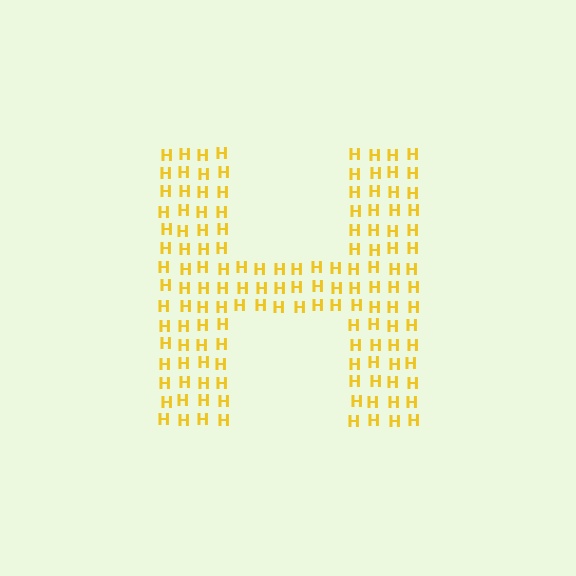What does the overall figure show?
The overall figure shows the letter H.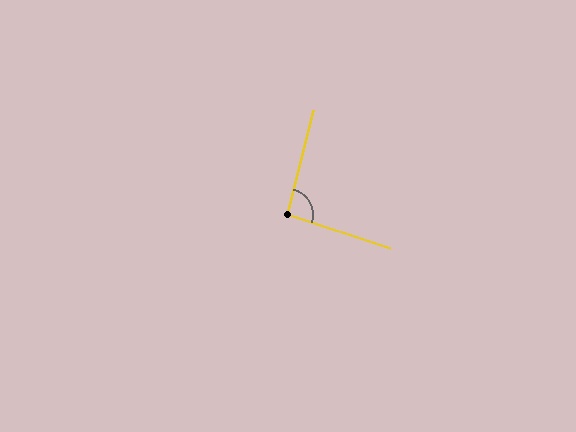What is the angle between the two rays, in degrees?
Approximately 94 degrees.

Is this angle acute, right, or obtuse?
It is approximately a right angle.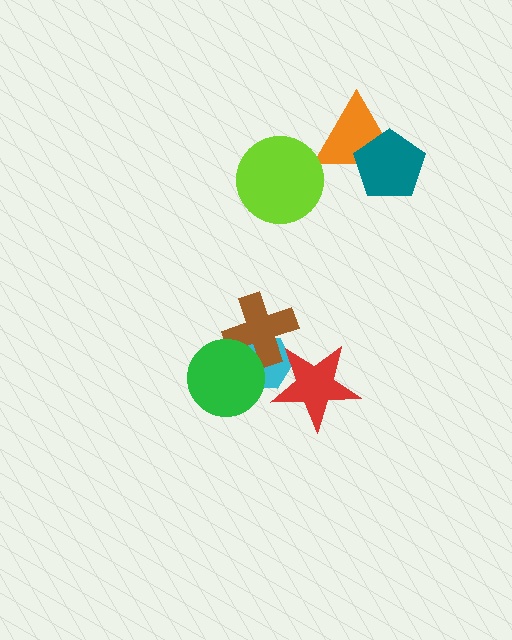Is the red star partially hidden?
No, no other shape covers it.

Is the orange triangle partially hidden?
Yes, it is partially covered by another shape.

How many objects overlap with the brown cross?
2 objects overlap with the brown cross.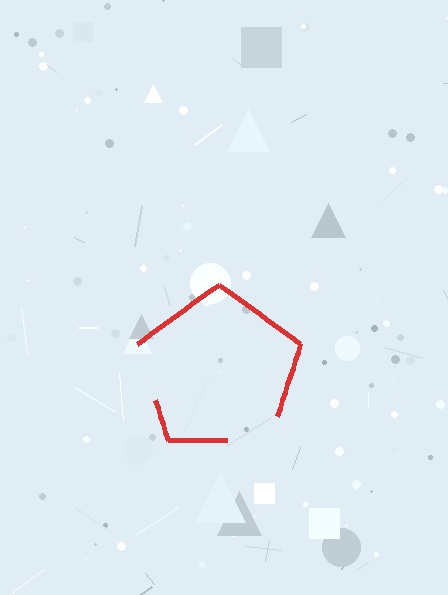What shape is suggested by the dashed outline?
The dashed outline suggests a pentagon.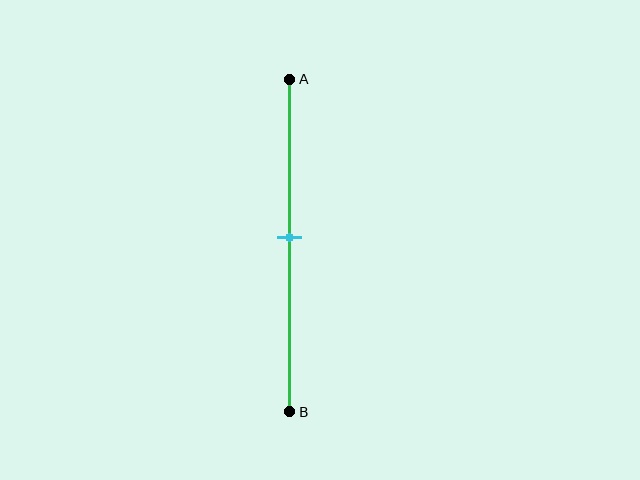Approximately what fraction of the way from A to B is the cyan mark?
The cyan mark is approximately 50% of the way from A to B.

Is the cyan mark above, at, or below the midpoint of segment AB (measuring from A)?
The cyan mark is approximately at the midpoint of segment AB.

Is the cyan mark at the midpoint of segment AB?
Yes, the mark is approximately at the midpoint.